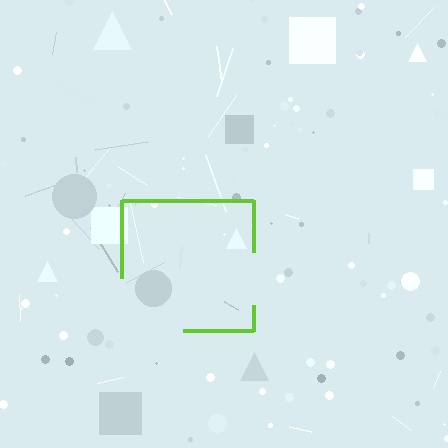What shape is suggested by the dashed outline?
The dashed outline suggests a square.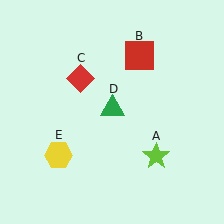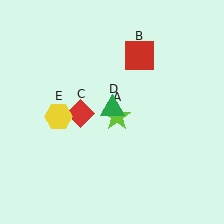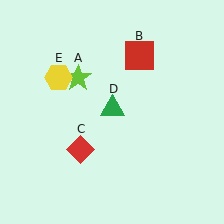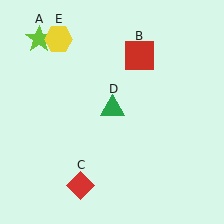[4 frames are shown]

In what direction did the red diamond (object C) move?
The red diamond (object C) moved down.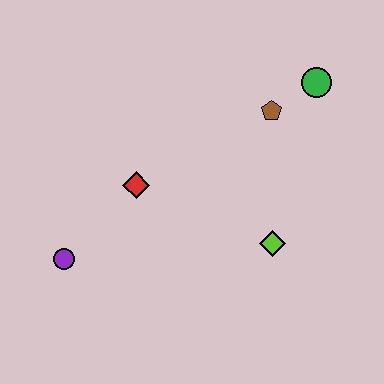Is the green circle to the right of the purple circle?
Yes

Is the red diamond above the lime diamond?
Yes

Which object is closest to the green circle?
The brown pentagon is closest to the green circle.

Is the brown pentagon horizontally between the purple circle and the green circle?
Yes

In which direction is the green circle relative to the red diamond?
The green circle is to the right of the red diamond.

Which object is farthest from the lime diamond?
The purple circle is farthest from the lime diamond.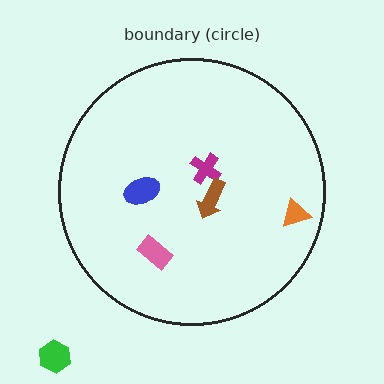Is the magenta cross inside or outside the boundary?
Inside.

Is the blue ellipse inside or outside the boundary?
Inside.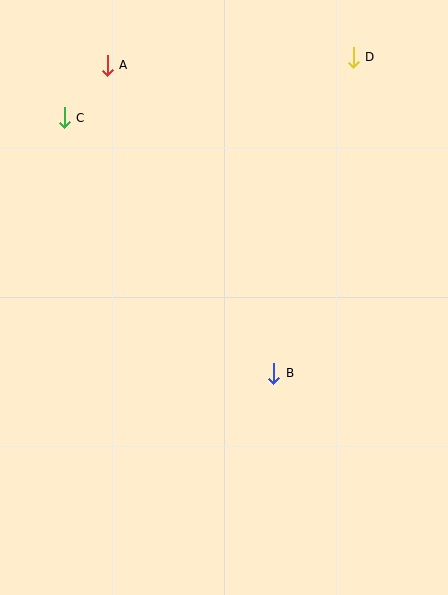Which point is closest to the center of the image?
Point B at (274, 373) is closest to the center.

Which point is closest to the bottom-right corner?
Point B is closest to the bottom-right corner.